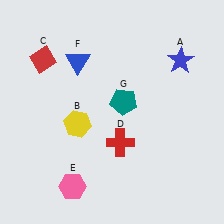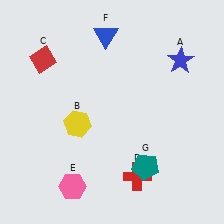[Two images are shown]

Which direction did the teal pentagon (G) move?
The teal pentagon (G) moved down.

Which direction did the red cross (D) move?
The red cross (D) moved down.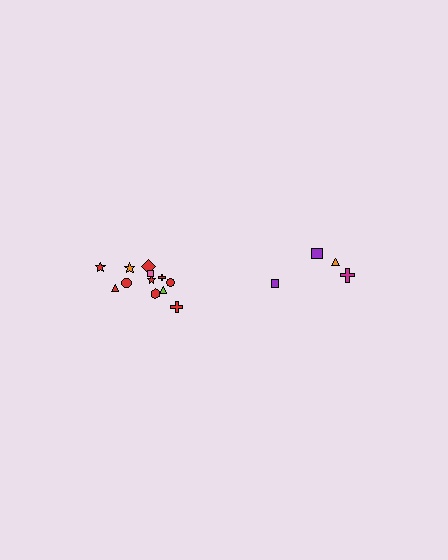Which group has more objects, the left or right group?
The left group.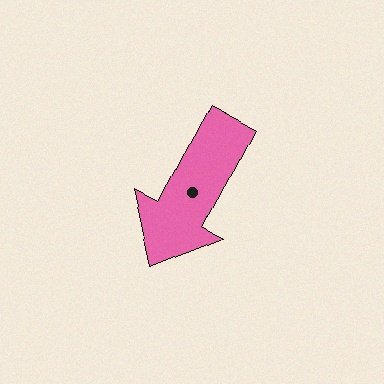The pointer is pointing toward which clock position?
Roughly 7 o'clock.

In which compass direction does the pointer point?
Southwest.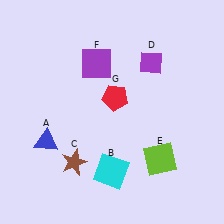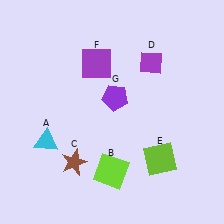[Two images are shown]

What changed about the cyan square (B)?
In Image 1, B is cyan. In Image 2, it changed to lime.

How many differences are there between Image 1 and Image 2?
There are 3 differences between the two images.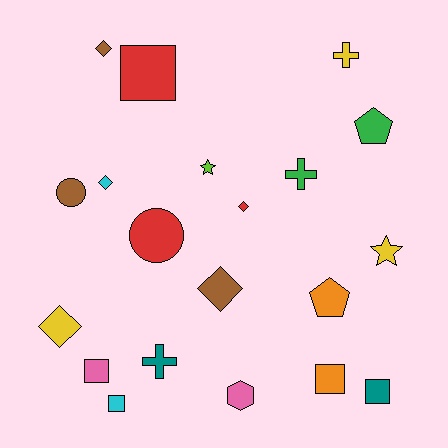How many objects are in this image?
There are 20 objects.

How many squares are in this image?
There are 5 squares.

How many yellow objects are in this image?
There are 3 yellow objects.